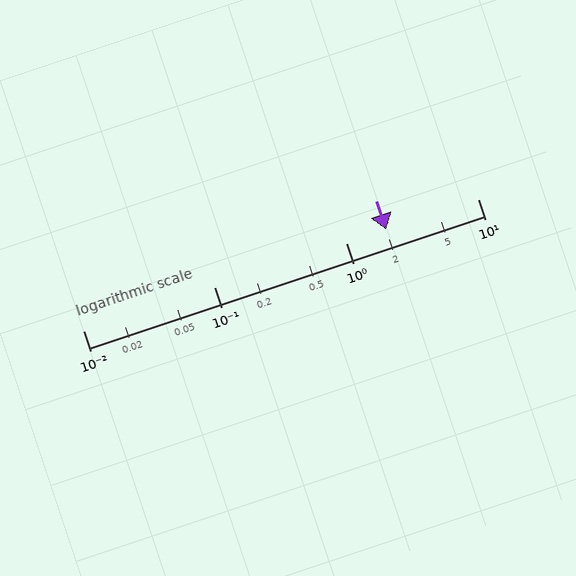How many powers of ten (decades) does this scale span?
The scale spans 3 decades, from 0.01 to 10.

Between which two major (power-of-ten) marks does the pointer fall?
The pointer is between 1 and 10.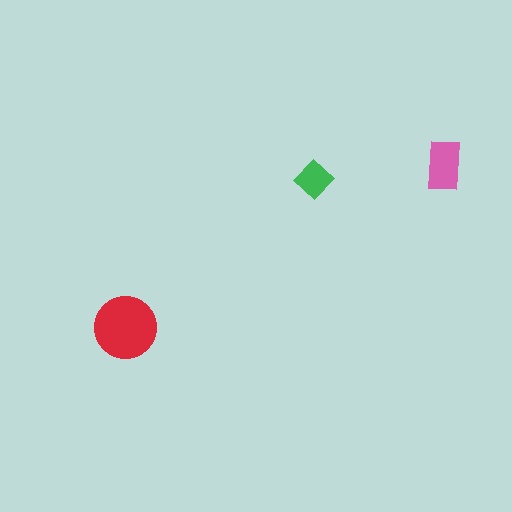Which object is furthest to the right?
The pink rectangle is rightmost.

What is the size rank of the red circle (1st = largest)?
1st.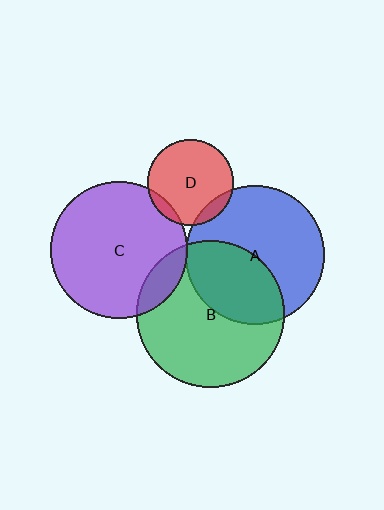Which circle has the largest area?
Circle B (green).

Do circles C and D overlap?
Yes.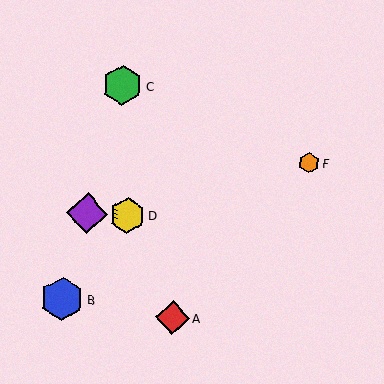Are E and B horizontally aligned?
No, E is at y≈214 and B is at y≈299.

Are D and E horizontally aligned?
Yes, both are at y≈216.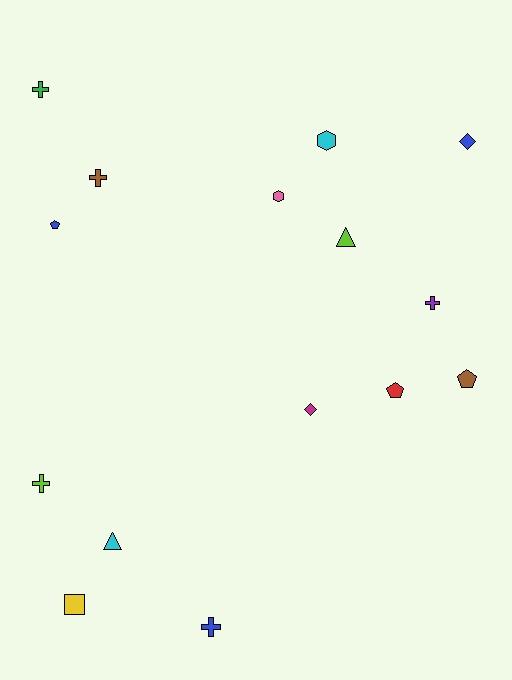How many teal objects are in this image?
There are no teal objects.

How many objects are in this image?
There are 15 objects.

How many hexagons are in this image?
There are 2 hexagons.